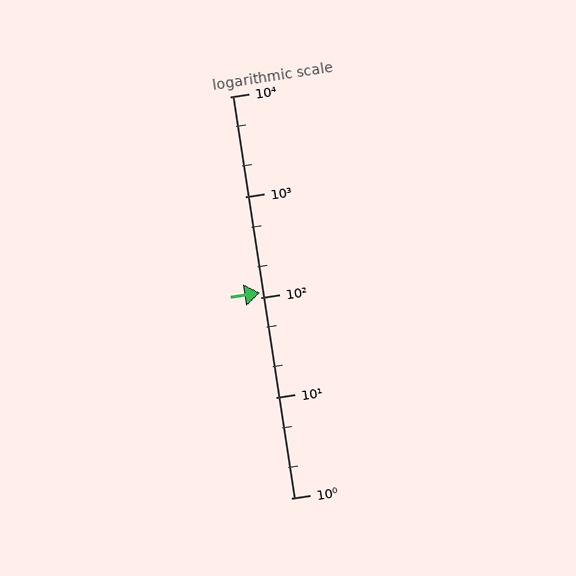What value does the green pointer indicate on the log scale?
The pointer indicates approximately 110.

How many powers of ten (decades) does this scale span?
The scale spans 4 decades, from 1 to 10000.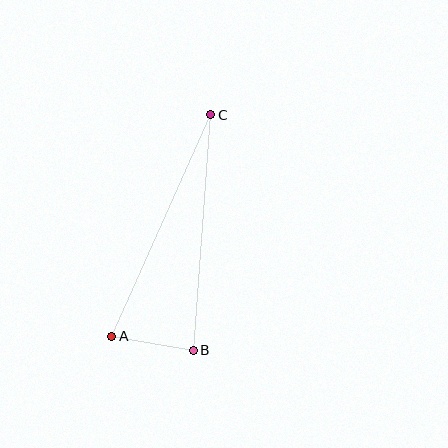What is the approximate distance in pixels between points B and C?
The distance between B and C is approximately 236 pixels.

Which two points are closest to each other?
Points A and B are closest to each other.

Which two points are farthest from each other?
Points A and C are farthest from each other.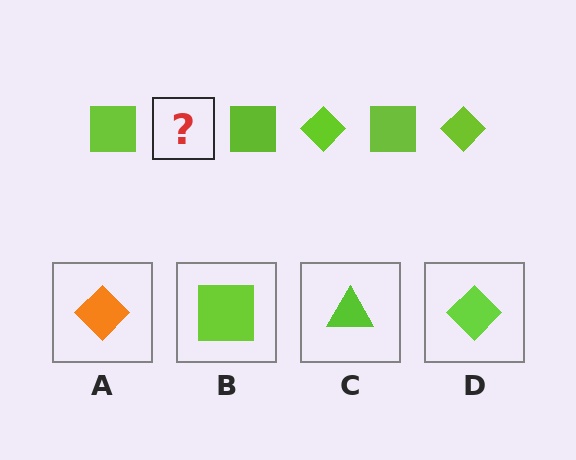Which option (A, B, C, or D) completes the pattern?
D.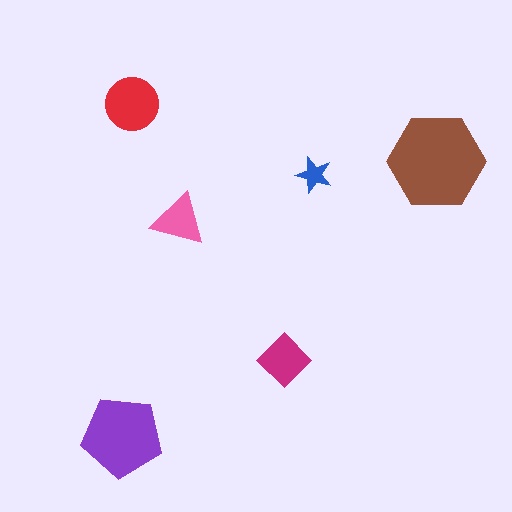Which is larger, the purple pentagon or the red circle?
The purple pentagon.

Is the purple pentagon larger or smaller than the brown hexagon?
Smaller.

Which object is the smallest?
The blue star.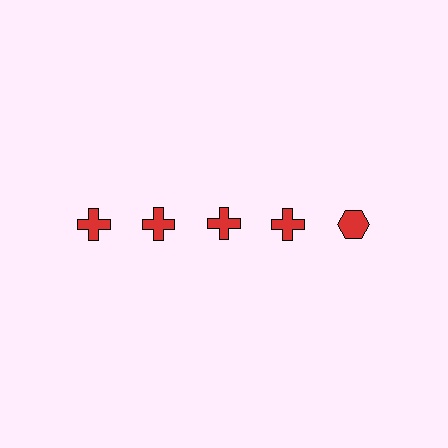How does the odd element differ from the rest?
It has a different shape: hexagon instead of cross.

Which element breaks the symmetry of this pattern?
The red hexagon in the top row, rightmost column breaks the symmetry. All other shapes are red crosses.